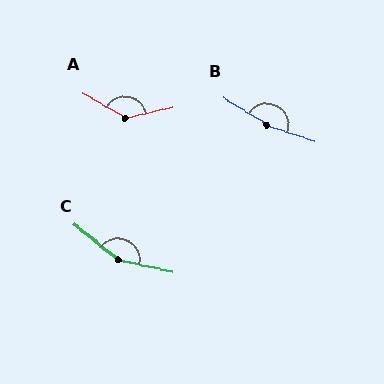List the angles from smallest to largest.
A (136°), C (153°), B (167°).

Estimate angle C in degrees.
Approximately 153 degrees.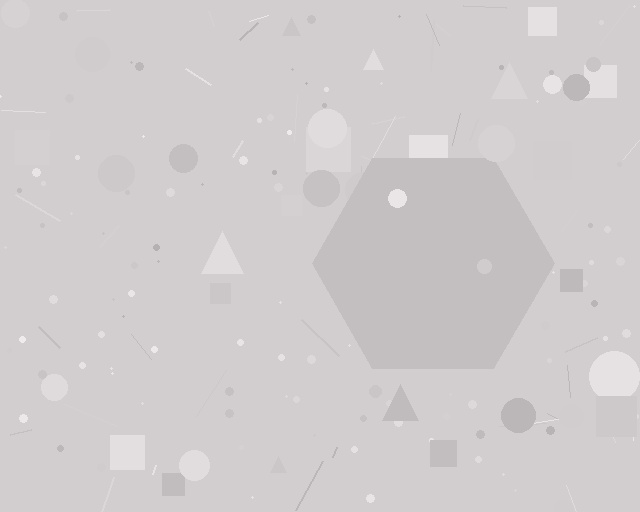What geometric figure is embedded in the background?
A hexagon is embedded in the background.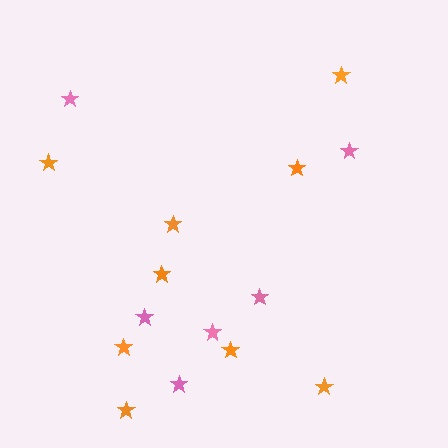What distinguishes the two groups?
There are 2 groups: one group of pink stars (6) and one group of orange stars (9).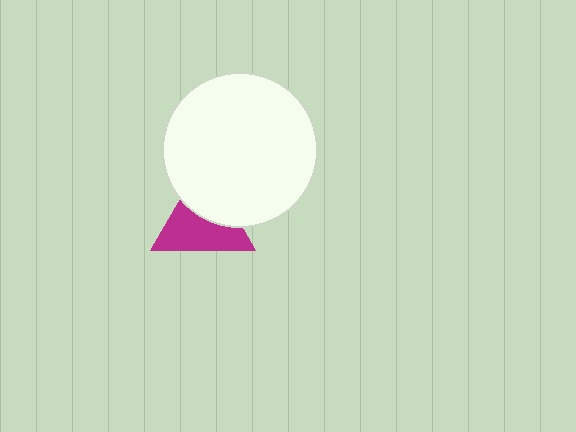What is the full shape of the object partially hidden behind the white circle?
The partially hidden object is a magenta triangle.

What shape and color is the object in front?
The object in front is a white circle.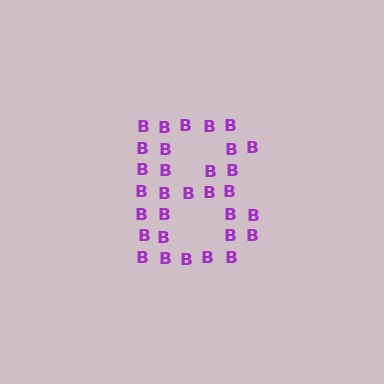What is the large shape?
The large shape is the letter B.